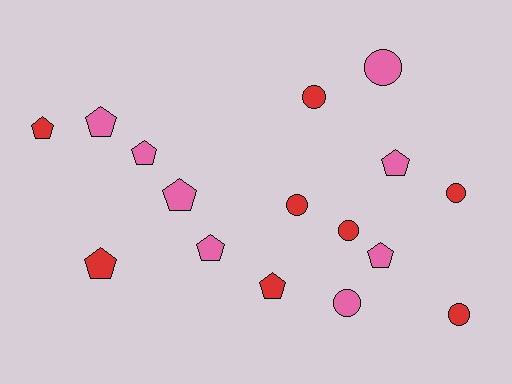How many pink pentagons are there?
There are 6 pink pentagons.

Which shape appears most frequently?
Pentagon, with 9 objects.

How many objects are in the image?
There are 16 objects.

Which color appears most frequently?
Red, with 8 objects.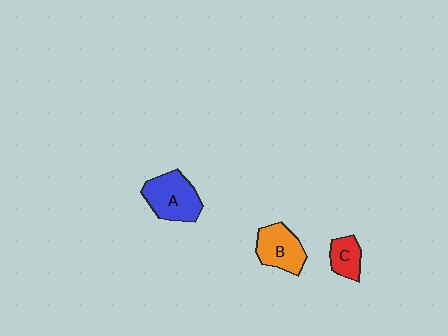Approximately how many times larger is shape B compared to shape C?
Approximately 1.6 times.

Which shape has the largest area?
Shape A (blue).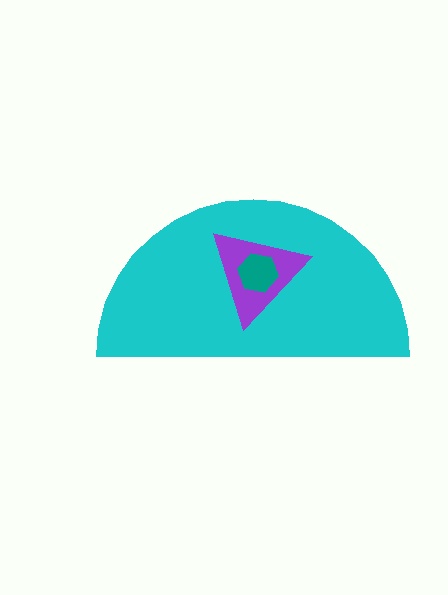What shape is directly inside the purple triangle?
The teal hexagon.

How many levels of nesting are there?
3.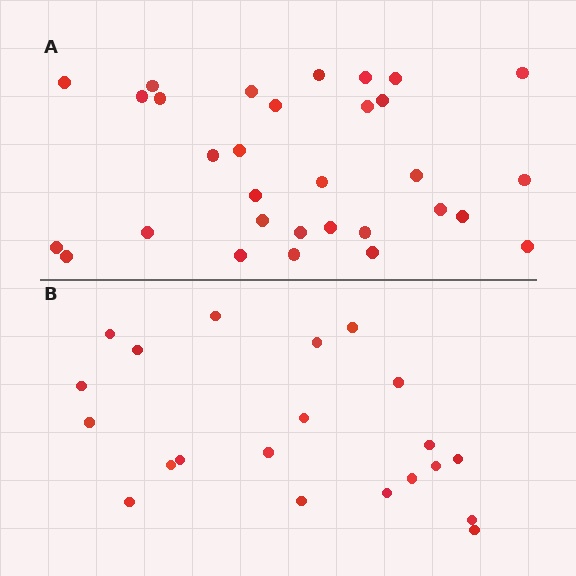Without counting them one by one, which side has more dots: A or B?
Region A (the top region) has more dots.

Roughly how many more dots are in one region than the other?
Region A has roughly 10 or so more dots than region B.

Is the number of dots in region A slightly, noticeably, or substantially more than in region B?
Region A has substantially more. The ratio is roughly 1.5 to 1.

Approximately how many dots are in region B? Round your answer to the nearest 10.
About 20 dots. (The exact count is 21, which rounds to 20.)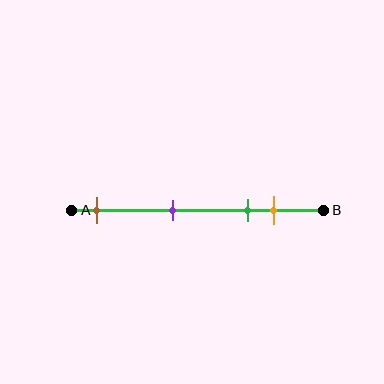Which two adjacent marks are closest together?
The green and orange marks are the closest adjacent pair.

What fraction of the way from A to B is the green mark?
The green mark is approximately 70% (0.7) of the way from A to B.